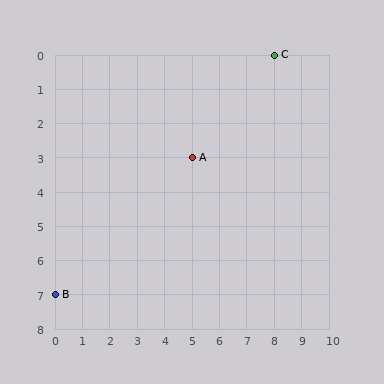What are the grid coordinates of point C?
Point C is at grid coordinates (8, 0).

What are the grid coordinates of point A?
Point A is at grid coordinates (5, 3).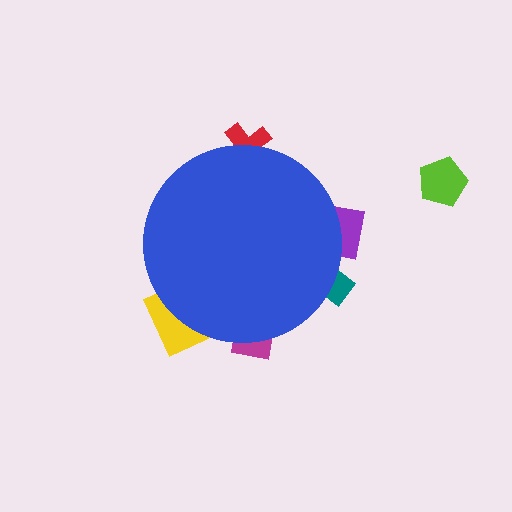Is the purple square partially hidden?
Yes, the purple square is partially hidden behind the blue circle.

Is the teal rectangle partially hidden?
Yes, the teal rectangle is partially hidden behind the blue circle.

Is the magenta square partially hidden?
Yes, the magenta square is partially hidden behind the blue circle.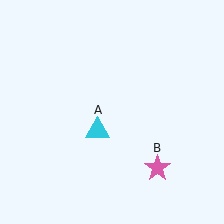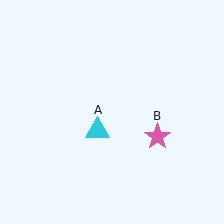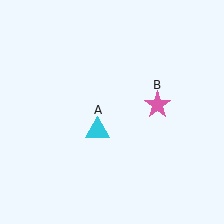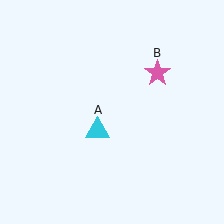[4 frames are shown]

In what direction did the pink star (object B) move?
The pink star (object B) moved up.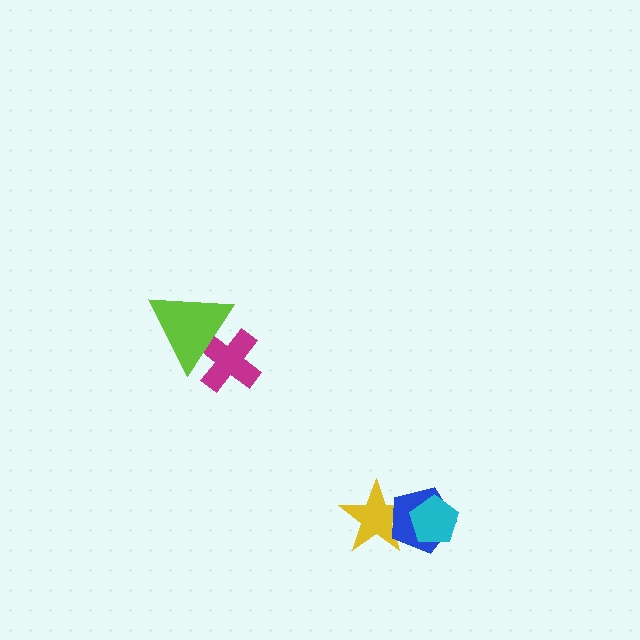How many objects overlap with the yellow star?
2 objects overlap with the yellow star.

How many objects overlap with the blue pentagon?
2 objects overlap with the blue pentagon.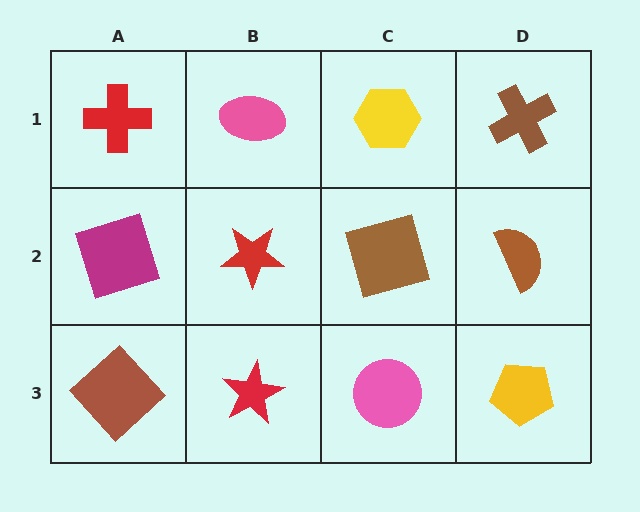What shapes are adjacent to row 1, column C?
A brown square (row 2, column C), a pink ellipse (row 1, column B), a brown cross (row 1, column D).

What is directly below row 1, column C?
A brown square.